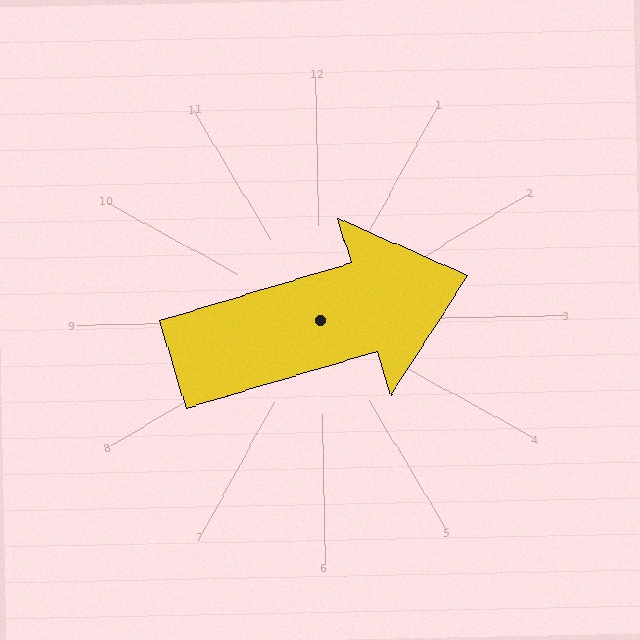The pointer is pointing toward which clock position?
Roughly 2 o'clock.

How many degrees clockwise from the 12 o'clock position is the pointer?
Approximately 74 degrees.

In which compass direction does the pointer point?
East.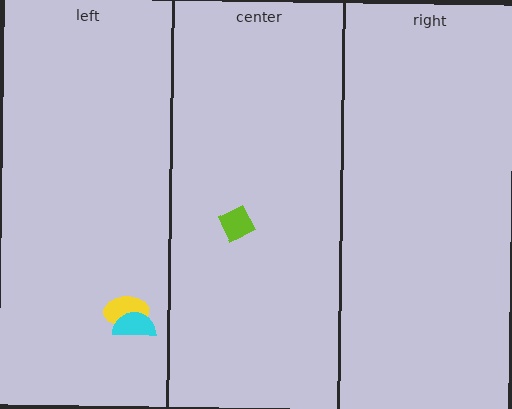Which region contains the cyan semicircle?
The left region.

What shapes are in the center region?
The lime diamond.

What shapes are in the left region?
The yellow ellipse, the cyan semicircle.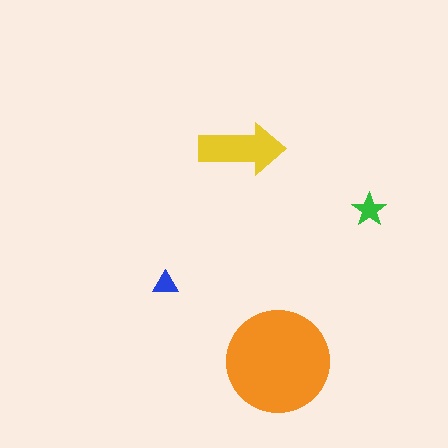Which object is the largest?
The orange circle.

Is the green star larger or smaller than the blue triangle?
Larger.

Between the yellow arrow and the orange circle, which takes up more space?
The orange circle.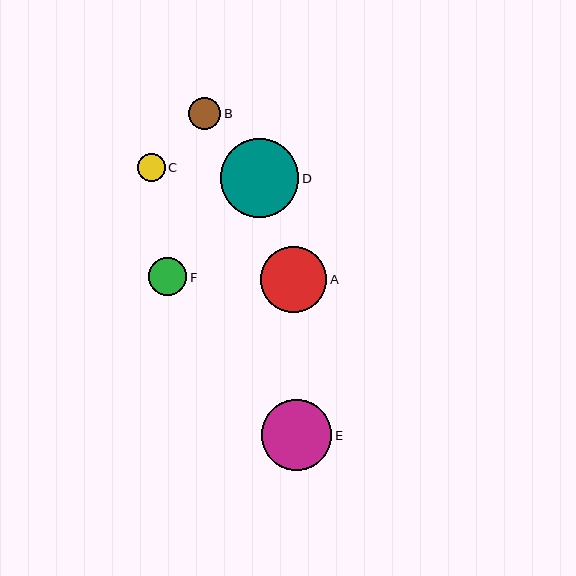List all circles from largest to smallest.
From largest to smallest: D, E, A, F, B, C.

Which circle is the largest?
Circle D is the largest with a size of approximately 78 pixels.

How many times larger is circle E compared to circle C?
Circle E is approximately 2.5 times the size of circle C.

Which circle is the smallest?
Circle C is the smallest with a size of approximately 28 pixels.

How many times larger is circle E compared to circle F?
Circle E is approximately 1.9 times the size of circle F.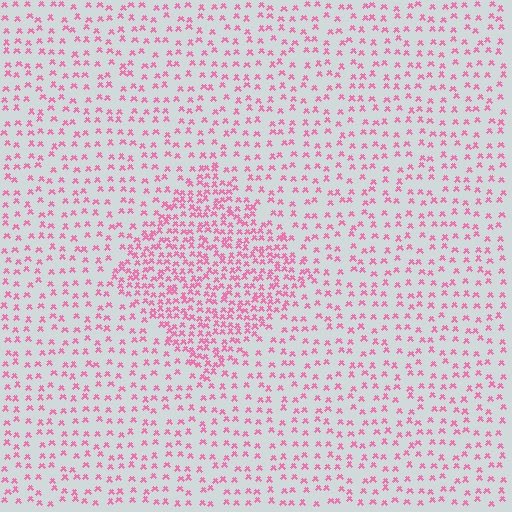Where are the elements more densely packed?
The elements are more densely packed inside the diamond boundary.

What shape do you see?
I see a diamond.